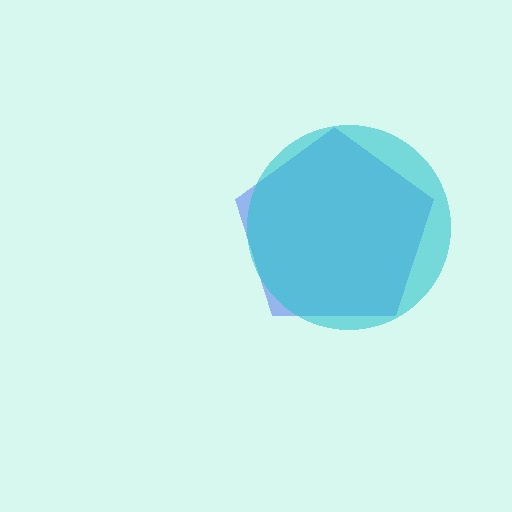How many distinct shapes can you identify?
There are 2 distinct shapes: a blue pentagon, a cyan circle.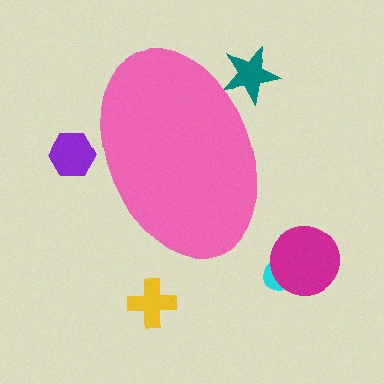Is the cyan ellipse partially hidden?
No, the cyan ellipse is fully visible.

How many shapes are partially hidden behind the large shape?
2 shapes are partially hidden.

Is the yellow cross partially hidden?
No, the yellow cross is fully visible.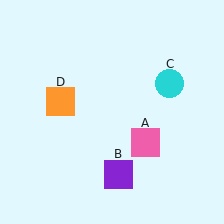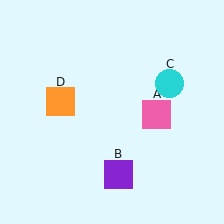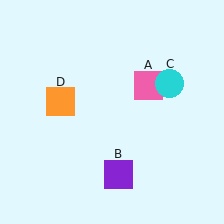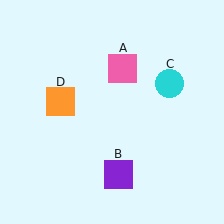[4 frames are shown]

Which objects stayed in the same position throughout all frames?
Purple square (object B) and cyan circle (object C) and orange square (object D) remained stationary.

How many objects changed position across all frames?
1 object changed position: pink square (object A).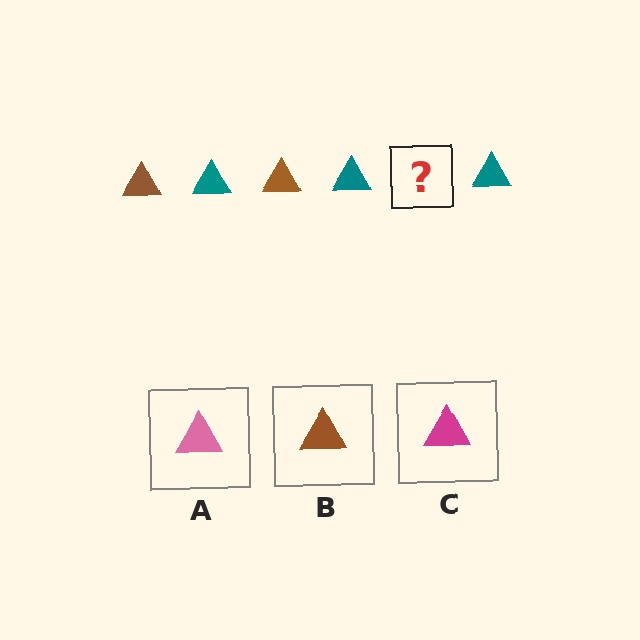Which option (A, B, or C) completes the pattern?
B.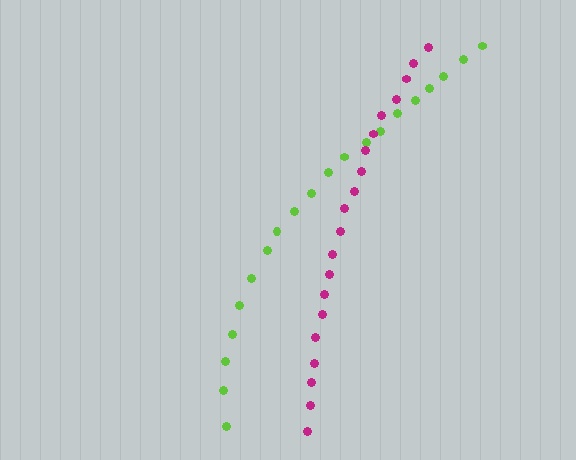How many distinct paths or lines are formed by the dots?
There are 2 distinct paths.